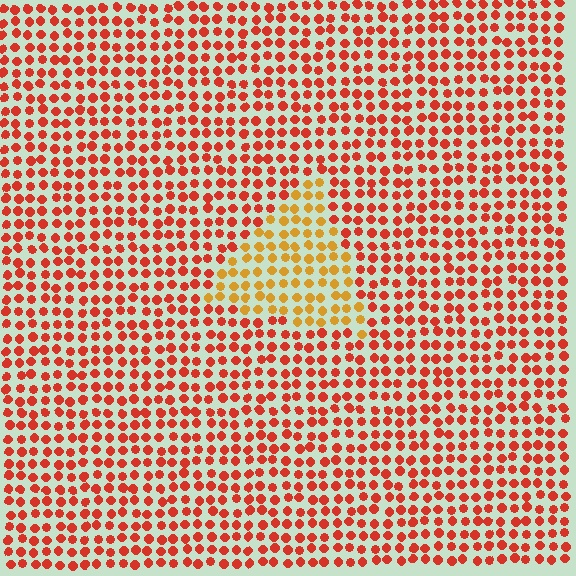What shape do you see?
I see a triangle.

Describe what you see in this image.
The image is filled with small red elements in a uniform arrangement. A triangle-shaped region is visible where the elements are tinted to a slightly different hue, forming a subtle color boundary.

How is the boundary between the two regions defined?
The boundary is defined purely by a slight shift in hue (about 36 degrees). Spacing, size, and orientation are identical on both sides.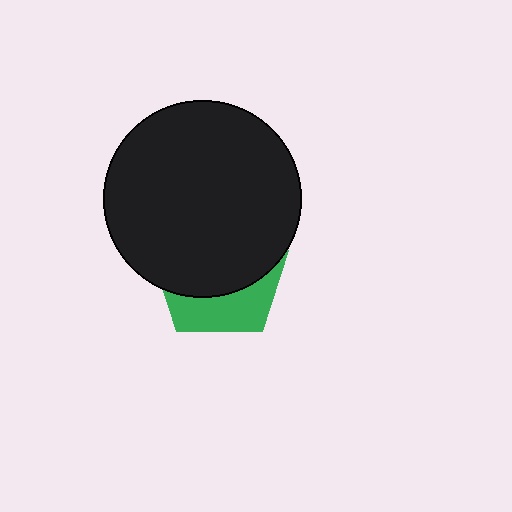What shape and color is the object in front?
The object in front is a black circle.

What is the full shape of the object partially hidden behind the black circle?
The partially hidden object is a green pentagon.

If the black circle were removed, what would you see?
You would see the complete green pentagon.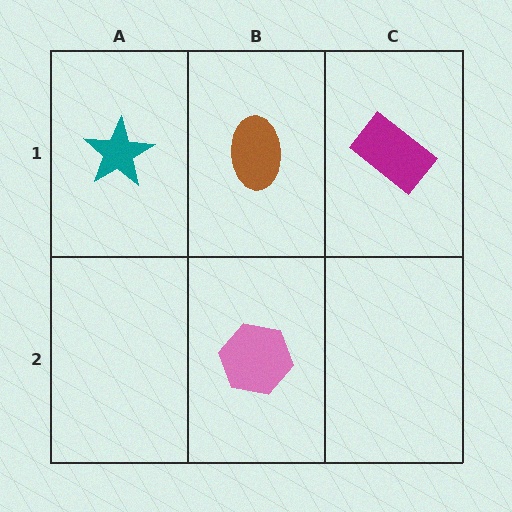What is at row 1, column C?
A magenta rectangle.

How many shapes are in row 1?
3 shapes.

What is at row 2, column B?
A pink hexagon.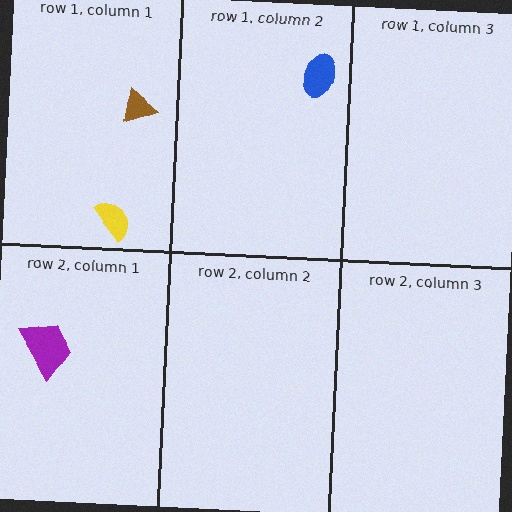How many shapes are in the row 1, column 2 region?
1.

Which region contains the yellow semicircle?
The row 1, column 1 region.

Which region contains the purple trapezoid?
The row 2, column 1 region.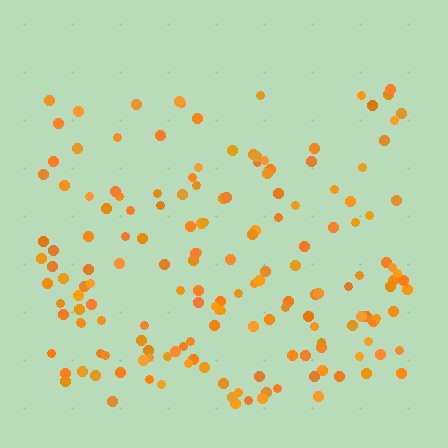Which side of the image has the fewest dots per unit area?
The top.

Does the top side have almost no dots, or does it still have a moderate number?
Still a moderate number, just noticeably fewer than the bottom.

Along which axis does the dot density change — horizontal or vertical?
Vertical.